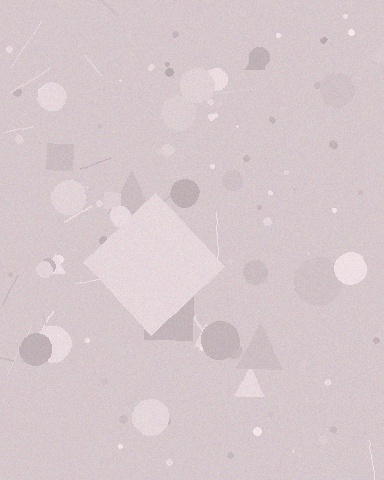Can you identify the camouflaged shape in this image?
The camouflaged shape is a diamond.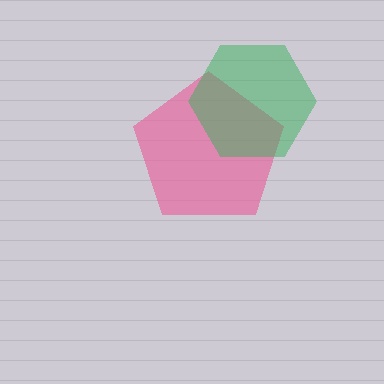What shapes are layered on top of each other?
The layered shapes are: a pink pentagon, a green hexagon.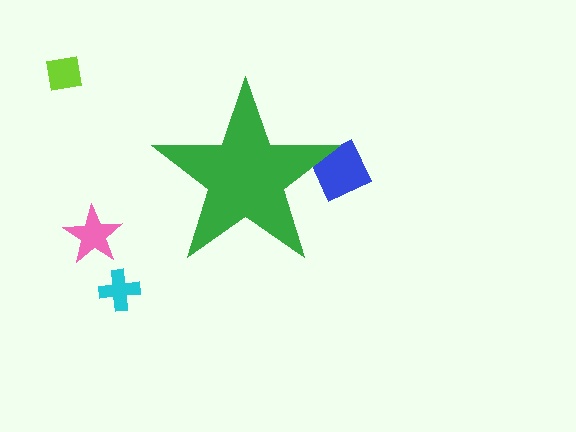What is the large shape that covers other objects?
A green star.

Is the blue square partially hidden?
Yes, the blue square is partially hidden behind the green star.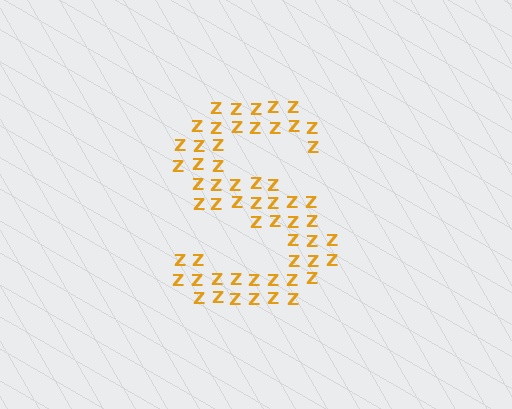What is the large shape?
The large shape is the letter S.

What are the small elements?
The small elements are letter Z's.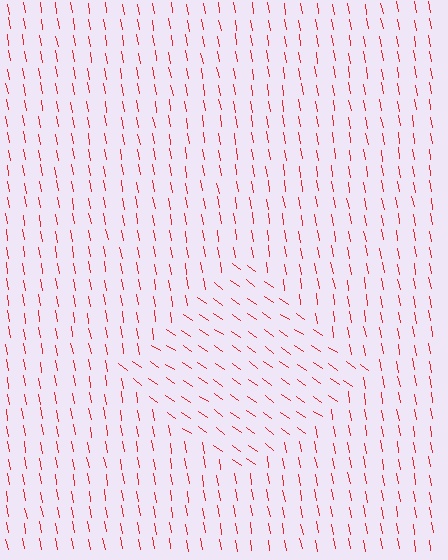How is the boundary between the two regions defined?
The boundary is defined purely by a change in line orientation (approximately 45 degrees difference). All lines are the same color and thickness.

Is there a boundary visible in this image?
Yes, there is a texture boundary formed by a change in line orientation.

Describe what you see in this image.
The image is filled with small red line segments. A diamond region in the image has lines oriented differently from the surrounding lines, creating a visible texture boundary.